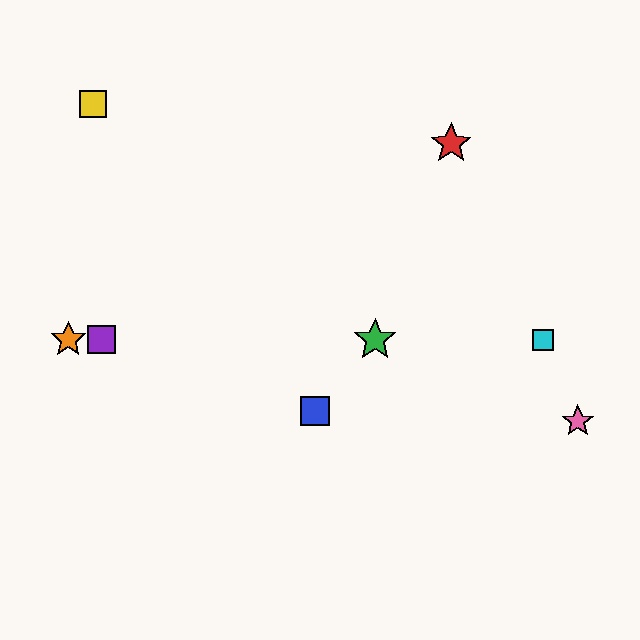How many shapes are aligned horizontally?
4 shapes (the green star, the purple square, the orange star, the cyan square) are aligned horizontally.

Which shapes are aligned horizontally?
The green star, the purple square, the orange star, the cyan square are aligned horizontally.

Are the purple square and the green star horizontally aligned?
Yes, both are at y≈340.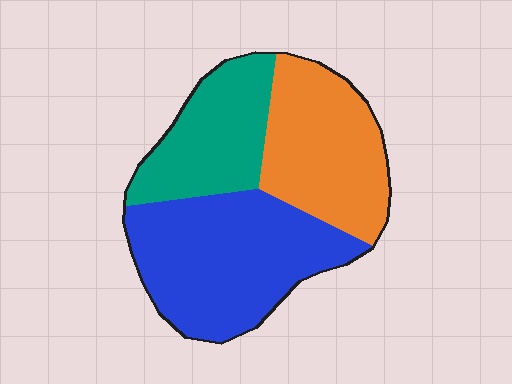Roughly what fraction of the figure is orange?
Orange covers roughly 30% of the figure.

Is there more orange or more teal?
Orange.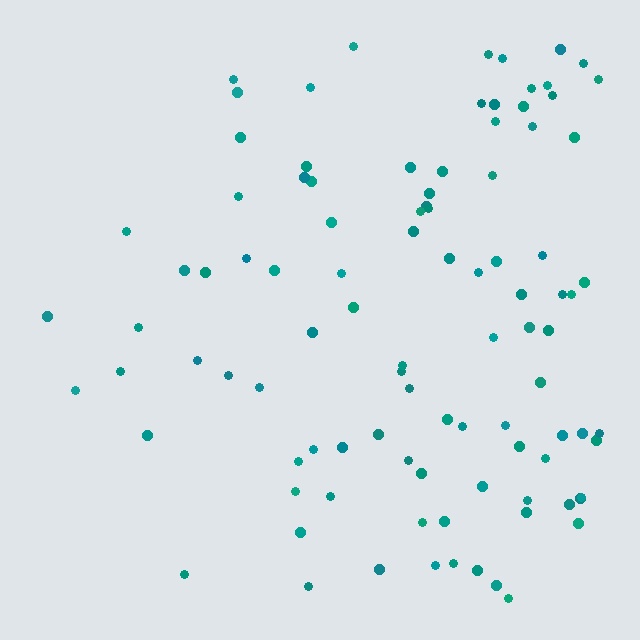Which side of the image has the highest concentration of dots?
The right.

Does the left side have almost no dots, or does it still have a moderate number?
Still a moderate number, just noticeably fewer than the right.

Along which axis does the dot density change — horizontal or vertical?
Horizontal.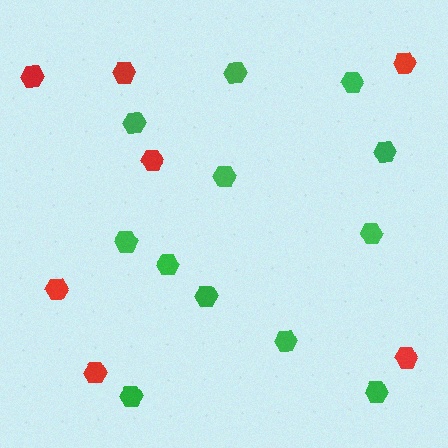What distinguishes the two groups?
There are 2 groups: one group of red hexagons (7) and one group of green hexagons (12).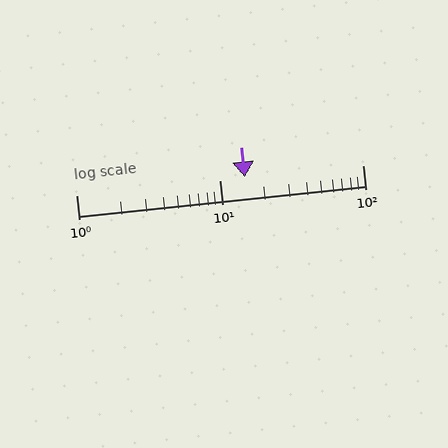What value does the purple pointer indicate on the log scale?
The pointer indicates approximately 15.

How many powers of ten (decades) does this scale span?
The scale spans 2 decades, from 1 to 100.